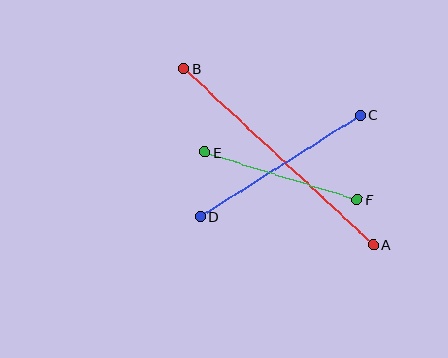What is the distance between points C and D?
The distance is approximately 189 pixels.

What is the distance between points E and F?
The distance is approximately 160 pixels.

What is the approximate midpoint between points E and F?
The midpoint is at approximately (281, 176) pixels.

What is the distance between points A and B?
The distance is approximately 259 pixels.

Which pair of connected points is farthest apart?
Points A and B are farthest apart.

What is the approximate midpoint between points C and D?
The midpoint is at approximately (280, 166) pixels.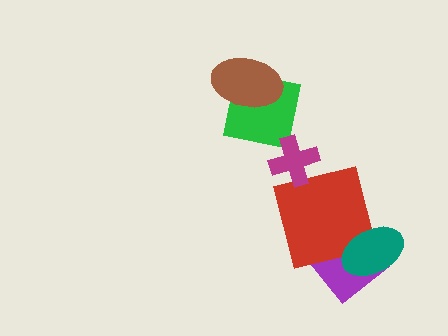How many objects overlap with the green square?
1 object overlaps with the green square.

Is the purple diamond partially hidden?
Yes, it is partially covered by another shape.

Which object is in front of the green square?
The brown ellipse is in front of the green square.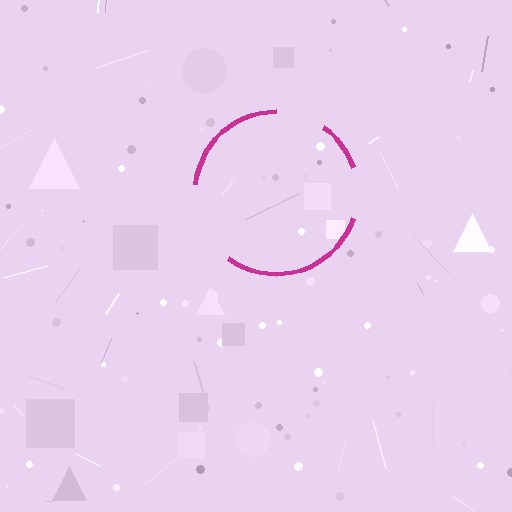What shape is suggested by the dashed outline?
The dashed outline suggests a circle.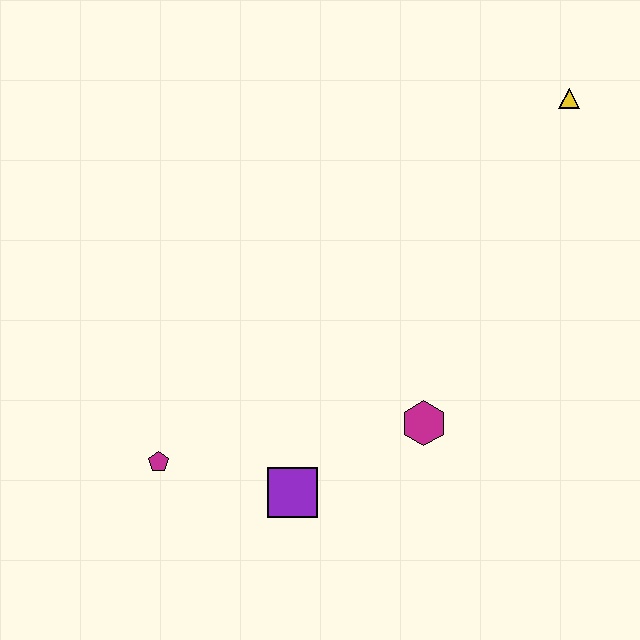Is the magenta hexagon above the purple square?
Yes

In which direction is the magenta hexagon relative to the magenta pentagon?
The magenta hexagon is to the right of the magenta pentagon.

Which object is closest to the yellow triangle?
The magenta hexagon is closest to the yellow triangle.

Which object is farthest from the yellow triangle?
The magenta pentagon is farthest from the yellow triangle.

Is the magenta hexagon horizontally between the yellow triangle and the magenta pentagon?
Yes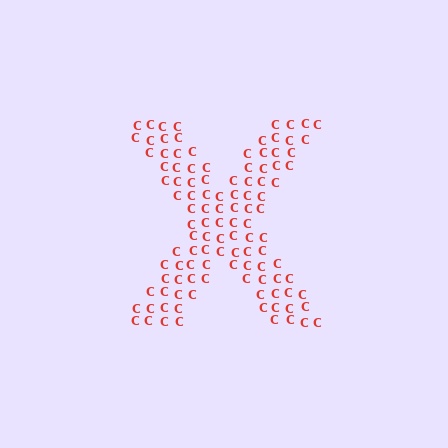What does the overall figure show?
The overall figure shows the letter X.